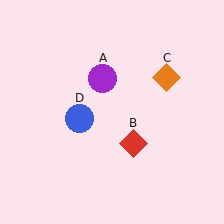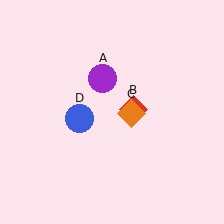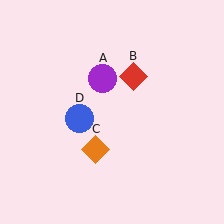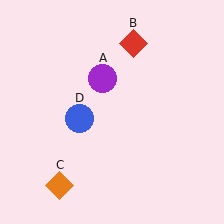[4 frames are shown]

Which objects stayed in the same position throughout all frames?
Purple circle (object A) and blue circle (object D) remained stationary.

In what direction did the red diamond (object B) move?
The red diamond (object B) moved up.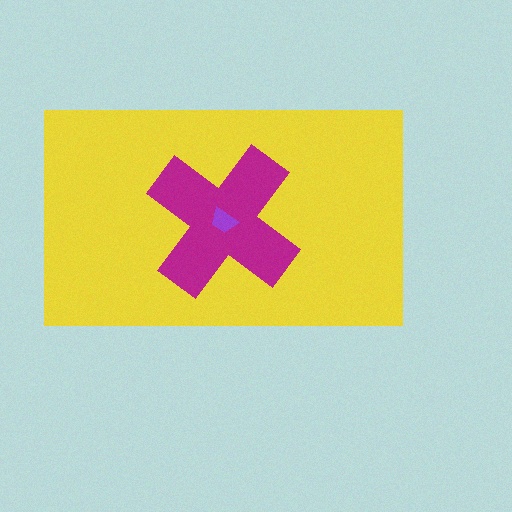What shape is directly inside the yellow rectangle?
The magenta cross.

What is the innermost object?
The purple trapezoid.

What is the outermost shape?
The yellow rectangle.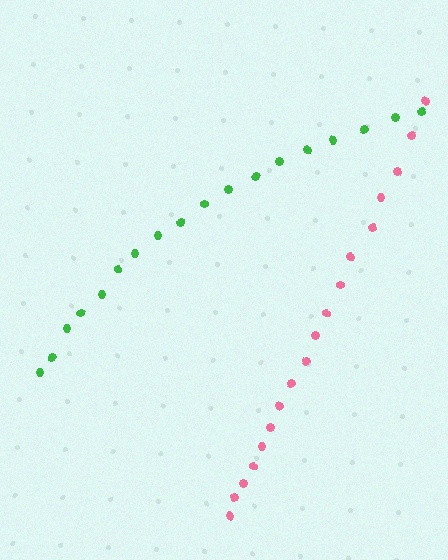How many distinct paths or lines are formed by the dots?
There are 2 distinct paths.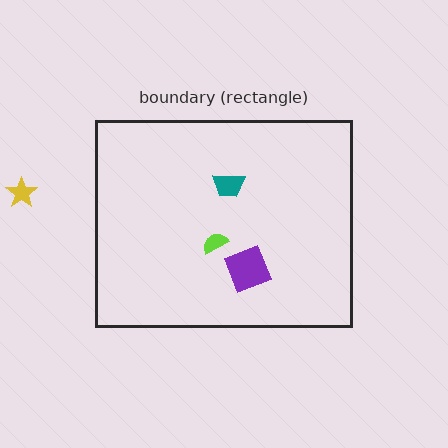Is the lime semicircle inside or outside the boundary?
Inside.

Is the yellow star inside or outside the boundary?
Outside.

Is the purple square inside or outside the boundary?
Inside.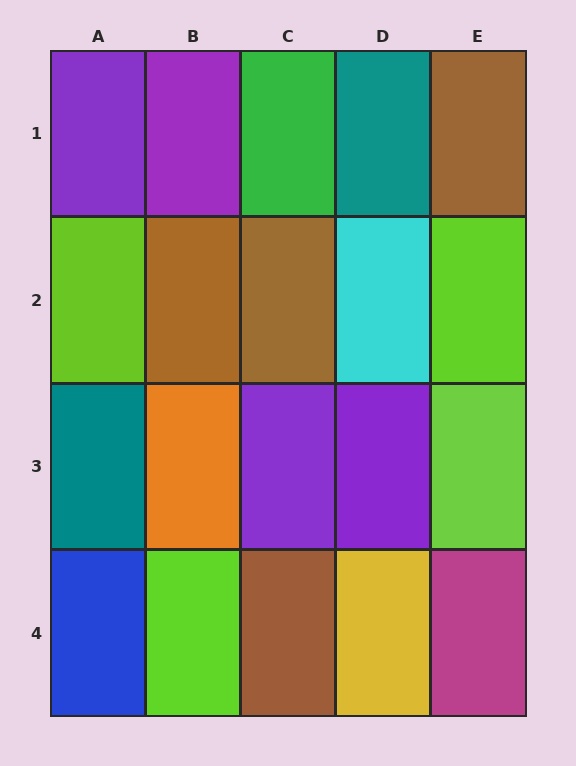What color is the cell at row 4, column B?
Lime.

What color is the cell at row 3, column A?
Teal.